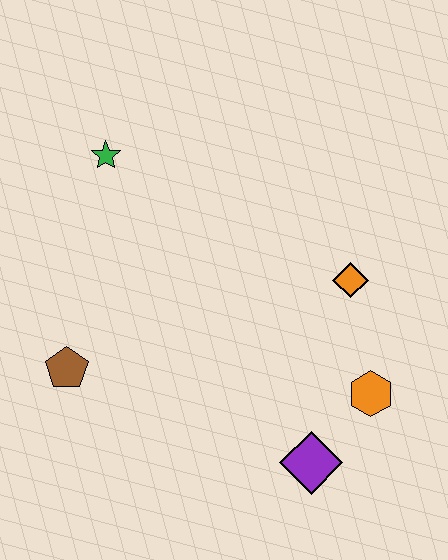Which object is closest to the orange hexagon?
The purple diamond is closest to the orange hexagon.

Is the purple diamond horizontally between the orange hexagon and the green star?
Yes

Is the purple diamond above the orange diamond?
No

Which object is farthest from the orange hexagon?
The green star is farthest from the orange hexagon.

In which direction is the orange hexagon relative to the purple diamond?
The orange hexagon is above the purple diamond.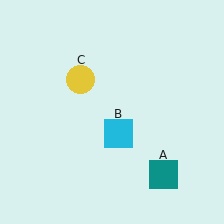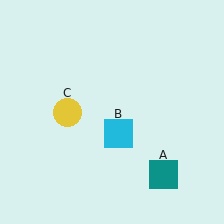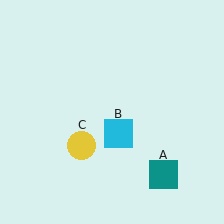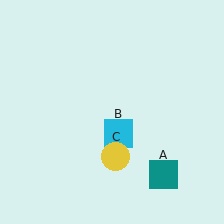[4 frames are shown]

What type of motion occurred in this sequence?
The yellow circle (object C) rotated counterclockwise around the center of the scene.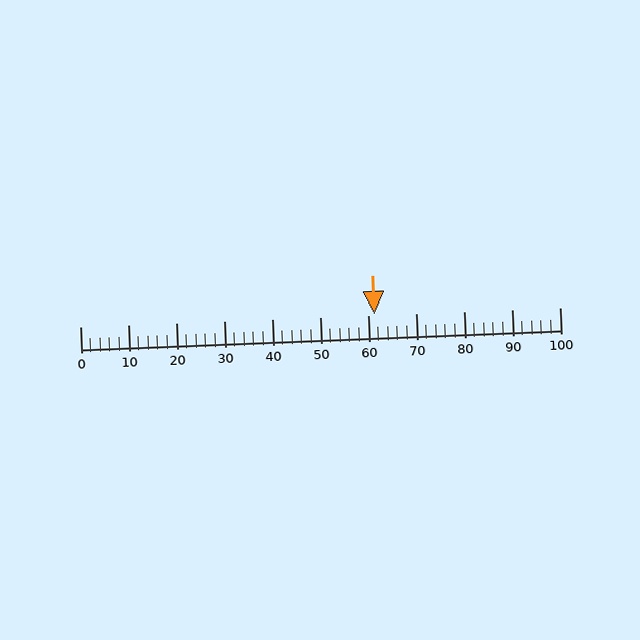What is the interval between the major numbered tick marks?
The major tick marks are spaced 10 units apart.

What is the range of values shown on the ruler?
The ruler shows values from 0 to 100.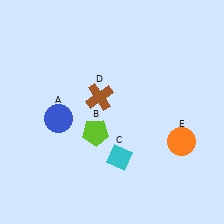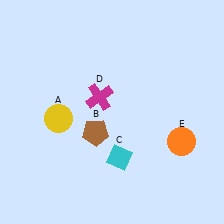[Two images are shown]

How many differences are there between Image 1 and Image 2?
There are 3 differences between the two images.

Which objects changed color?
A changed from blue to yellow. B changed from lime to brown. D changed from brown to magenta.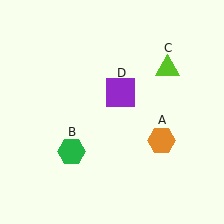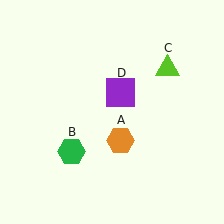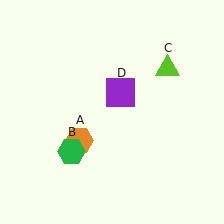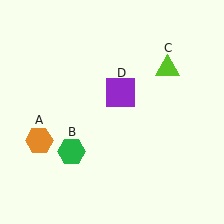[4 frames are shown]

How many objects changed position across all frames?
1 object changed position: orange hexagon (object A).